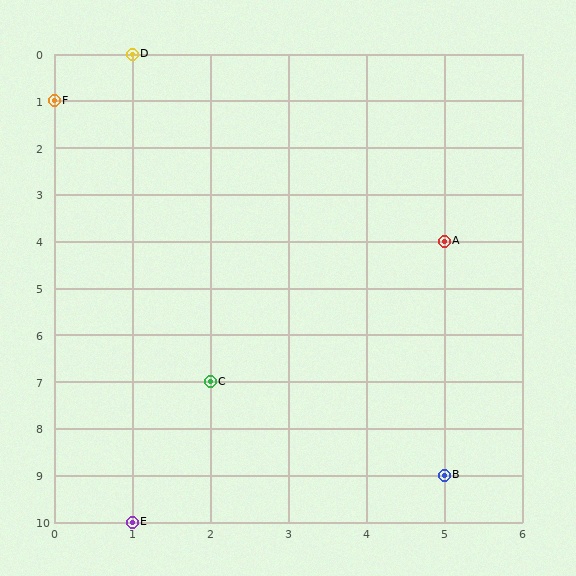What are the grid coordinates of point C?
Point C is at grid coordinates (2, 7).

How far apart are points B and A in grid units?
Points B and A are 5 rows apart.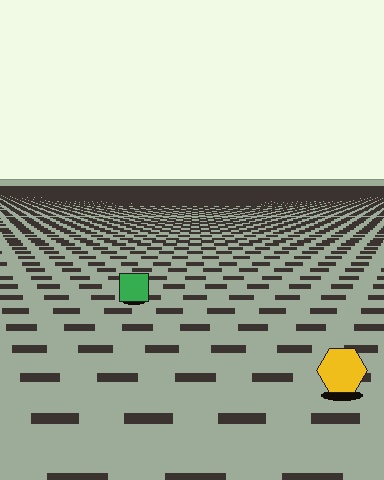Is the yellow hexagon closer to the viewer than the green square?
Yes. The yellow hexagon is closer — you can tell from the texture gradient: the ground texture is coarser near it.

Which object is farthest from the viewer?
The green square is farthest from the viewer. It appears smaller and the ground texture around it is denser.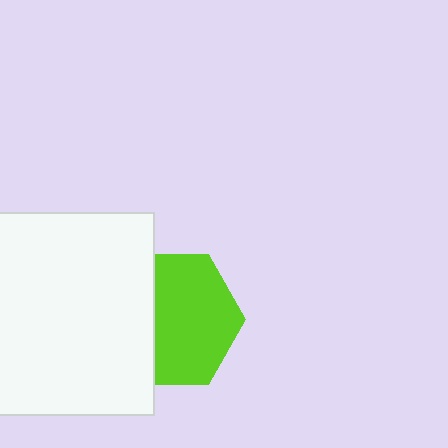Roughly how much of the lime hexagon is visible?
About half of it is visible (roughly 63%).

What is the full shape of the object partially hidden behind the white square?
The partially hidden object is a lime hexagon.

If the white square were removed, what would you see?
You would see the complete lime hexagon.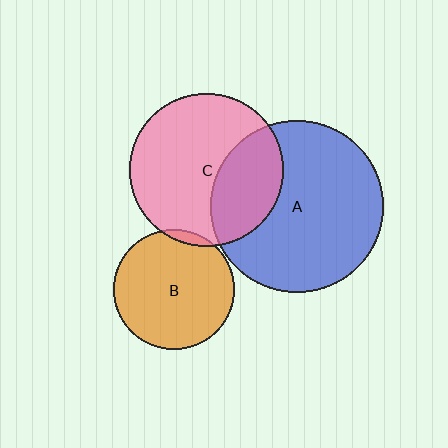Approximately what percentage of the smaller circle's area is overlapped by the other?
Approximately 30%.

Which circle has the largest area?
Circle A (blue).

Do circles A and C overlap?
Yes.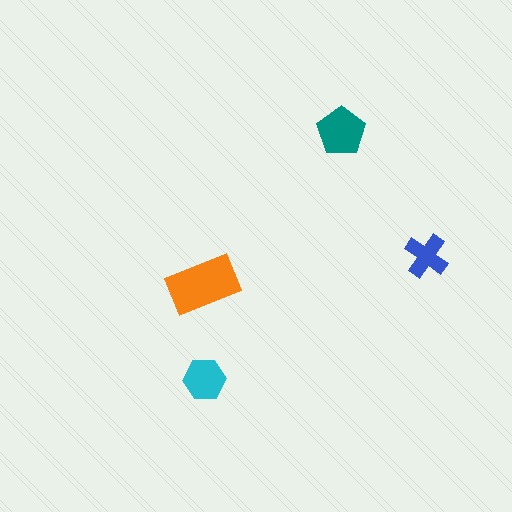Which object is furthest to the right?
The blue cross is rightmost.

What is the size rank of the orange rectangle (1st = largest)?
1st.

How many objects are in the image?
There are 4 objects in the image.